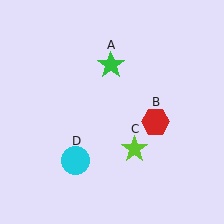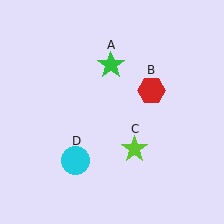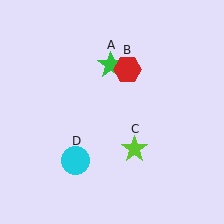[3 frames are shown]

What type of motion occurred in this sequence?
The red hexagon (object B) rotated counterclockwise around the center of the scene.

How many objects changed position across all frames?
1 object changed position: red hexagon (object B).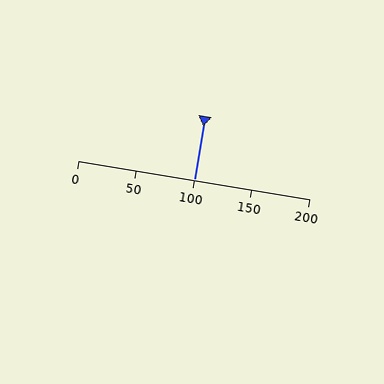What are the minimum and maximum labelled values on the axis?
The axis runs from 0 to 200.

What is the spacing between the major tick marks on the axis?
The major ticks are spaced 50 apart.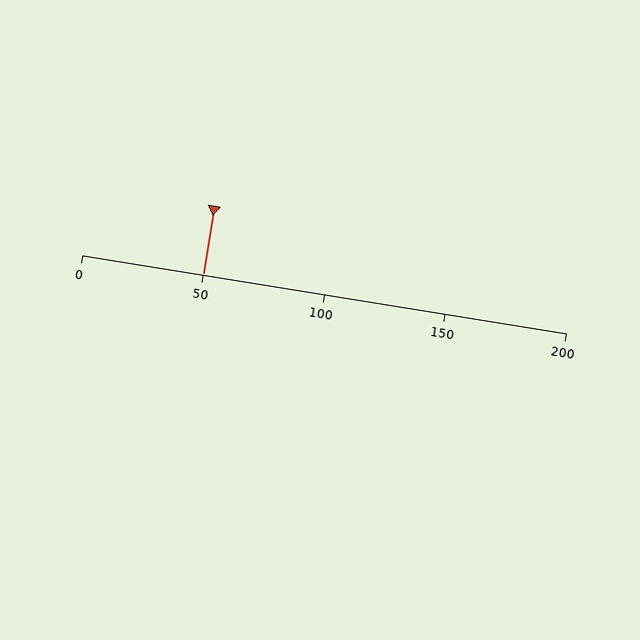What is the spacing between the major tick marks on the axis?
The major ticks are spaced 50 apart.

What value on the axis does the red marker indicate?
The marker indicates approximately 50.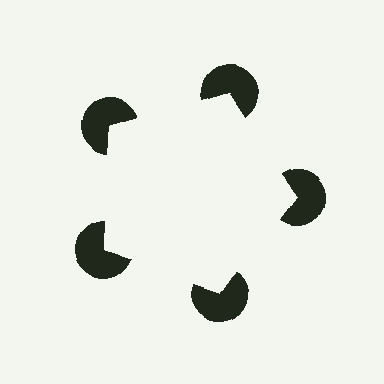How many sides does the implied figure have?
5 sides.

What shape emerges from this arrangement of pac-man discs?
An illusory pentagon — its edges are inferred from the aligned wedge cuts in the pac-man discs, not physically drawn.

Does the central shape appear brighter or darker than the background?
It typically appears slightly brighter than the background, even though no actual brightness change is drawn.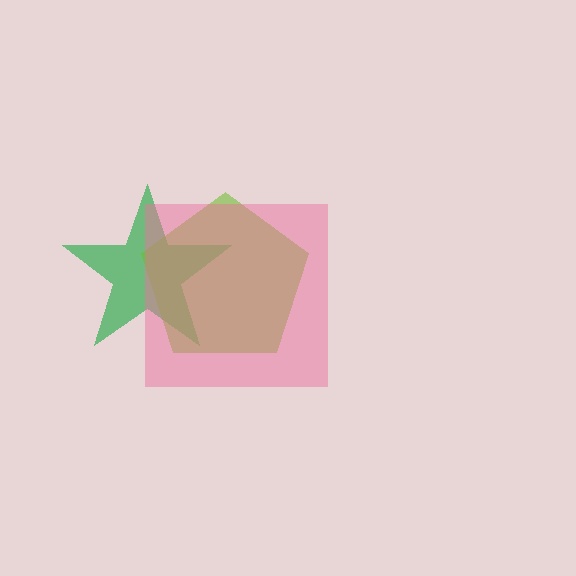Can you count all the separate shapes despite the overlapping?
Yes, there are 3 separate shapes.